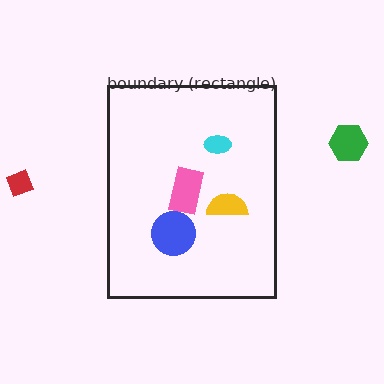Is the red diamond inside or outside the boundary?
Outside.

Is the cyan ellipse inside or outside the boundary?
Inside.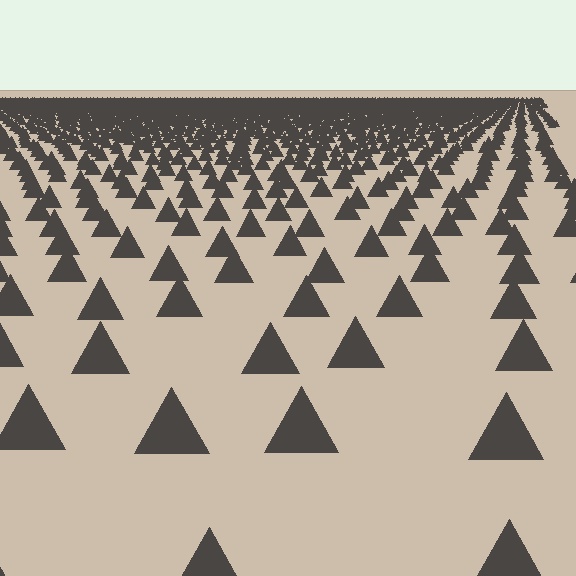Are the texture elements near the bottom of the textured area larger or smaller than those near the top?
Larger. Near the bottom, elements are closer to the viewer and appear at a bigger on-screen size.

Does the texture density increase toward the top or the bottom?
Density increases toward the top.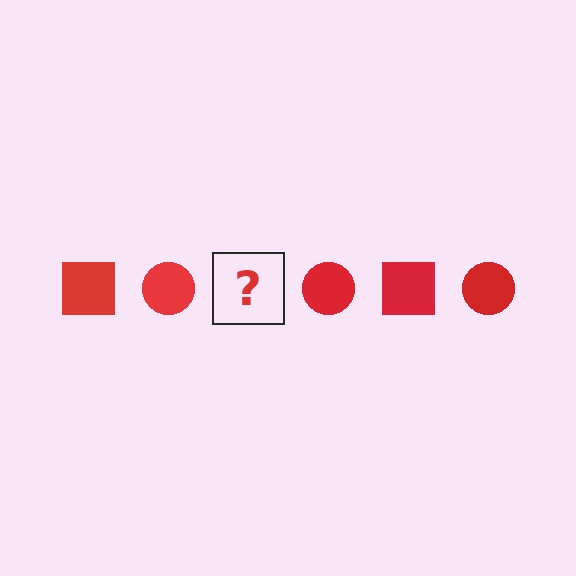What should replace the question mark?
The question mark should be replaced with a red square.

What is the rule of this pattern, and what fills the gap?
The rule is that the pattern cycles through square, circle shapes in red. The gap should be filled with a red square.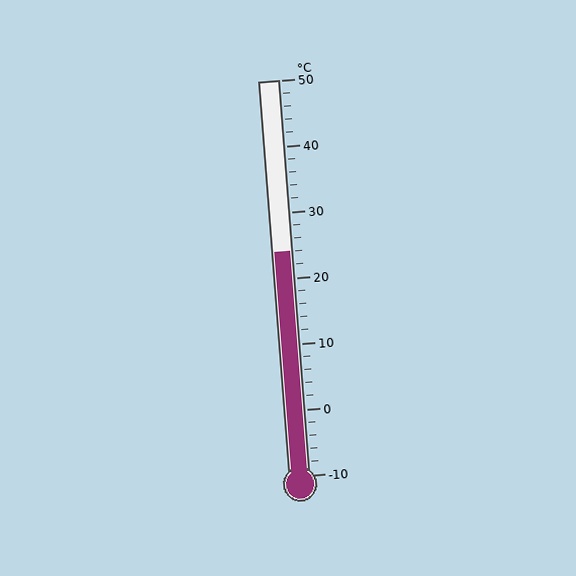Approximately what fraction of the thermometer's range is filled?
The thermometer is filled to approximately 55% of its range.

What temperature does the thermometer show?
The thermometer shows approximately 24°C.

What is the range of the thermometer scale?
The thermometer scale ranges from -10°C to 50°C.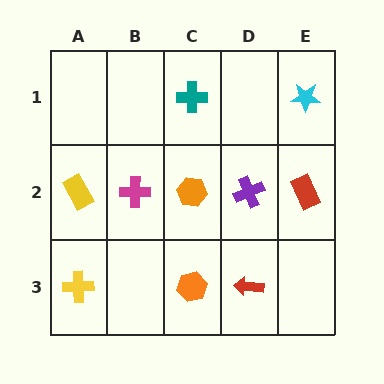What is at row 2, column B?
A magenta cross.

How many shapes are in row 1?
2 shapes.